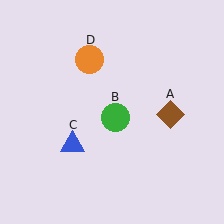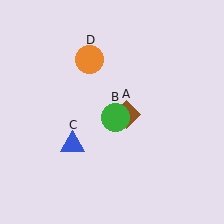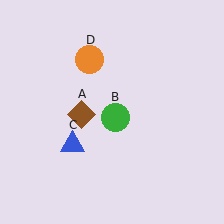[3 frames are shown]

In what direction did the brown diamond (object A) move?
The brown diamond (object A) moved left.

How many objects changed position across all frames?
1 object changed position: brown diamond (object A).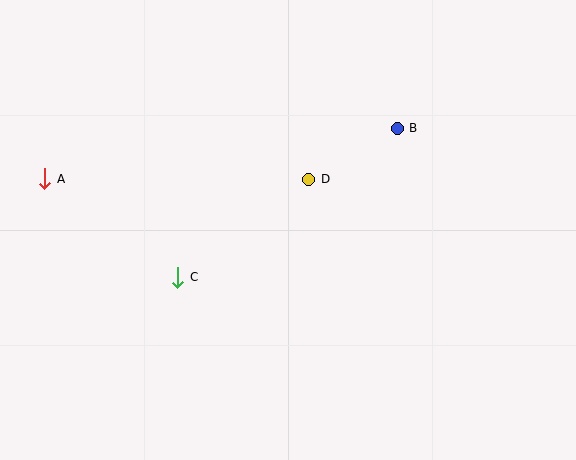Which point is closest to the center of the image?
Point D at (309, 179) is closest to the center.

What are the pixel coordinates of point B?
Point B is at (397, 128).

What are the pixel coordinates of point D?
Point D is at (309, 179).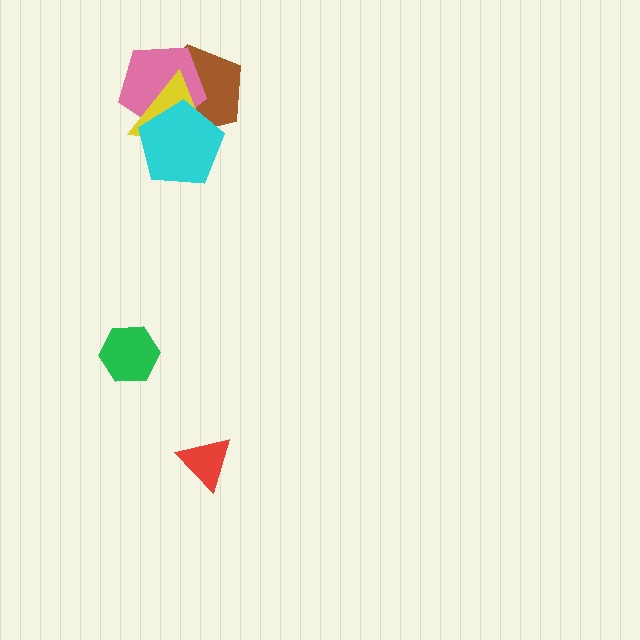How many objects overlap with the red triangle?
0 objects overlap with the red triangle.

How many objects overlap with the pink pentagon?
3 objects overlap with the pink pentagon.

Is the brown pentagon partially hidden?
Yes, it is partially covered by another shape.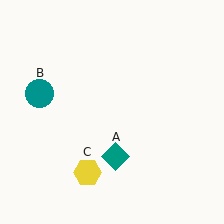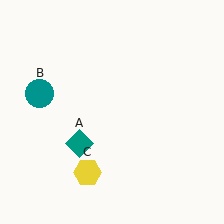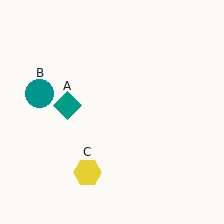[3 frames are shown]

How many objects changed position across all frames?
1 object changed position: teal diamond (object A).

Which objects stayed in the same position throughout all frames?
Teal circle (object B) and yellow hexagon (object C) remained stationary.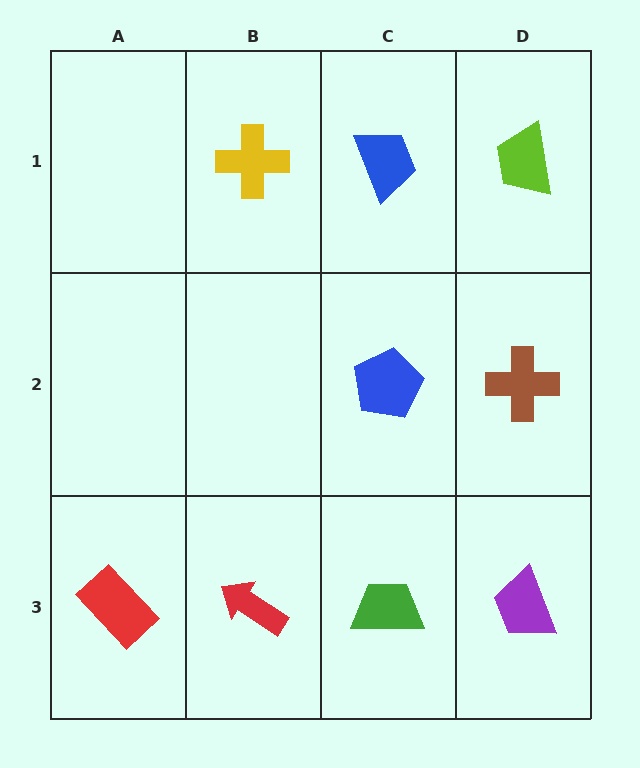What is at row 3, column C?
A green trapezoid.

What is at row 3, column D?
A purple trapezoid.